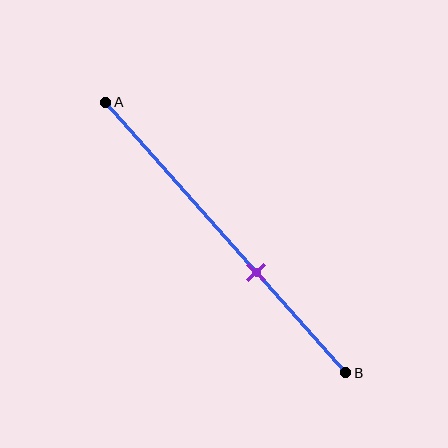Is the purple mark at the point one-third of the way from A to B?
No, the mark is at about 65% from A, not at the 33% one-third point.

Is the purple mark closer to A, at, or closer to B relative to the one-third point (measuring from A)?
The purple mark is closer to point B than the one-third point of segment AB.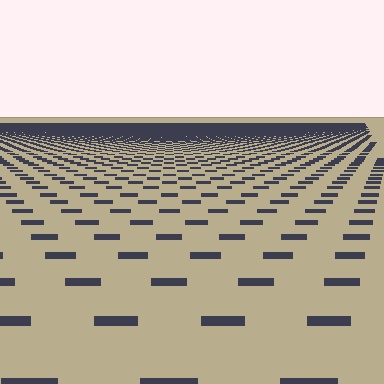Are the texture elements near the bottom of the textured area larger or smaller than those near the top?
Larger. Near the bottom, elements are closer to the viewer and appear at a bigger on-screen size.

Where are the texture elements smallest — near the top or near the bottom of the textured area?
Near the top.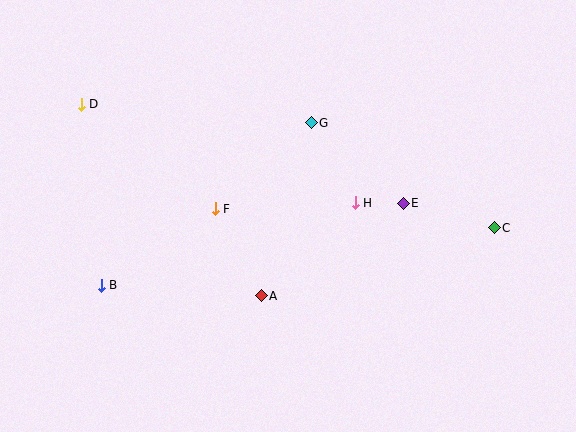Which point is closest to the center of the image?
Point H at (355, 203) is closest to the center.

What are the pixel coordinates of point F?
Point F is at (215, 209).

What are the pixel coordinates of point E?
Point E is at (403, 203).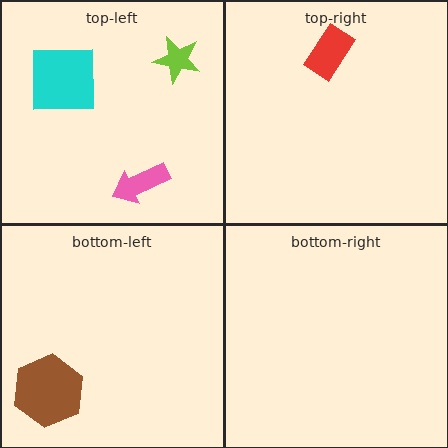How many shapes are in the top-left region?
3.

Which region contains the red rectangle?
The top-right region.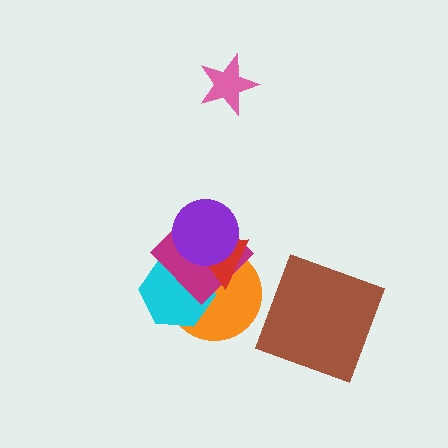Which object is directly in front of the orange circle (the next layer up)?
The cyan hexagon is directly in front of the orange circle.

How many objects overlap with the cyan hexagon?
3 objects overlap with the cyan hexagon.